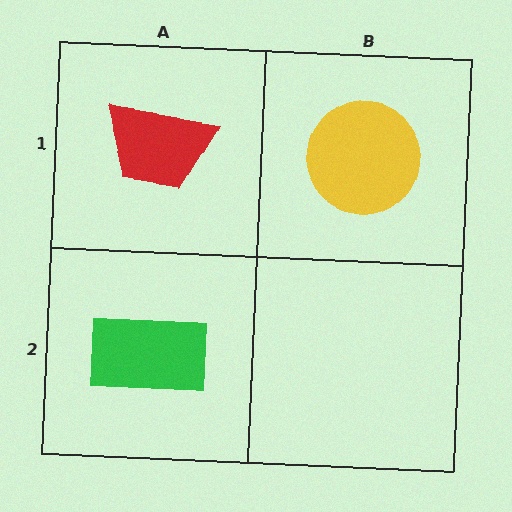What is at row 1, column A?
A red trapezoid.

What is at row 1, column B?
A yellow circle.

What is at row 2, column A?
A green rectangle.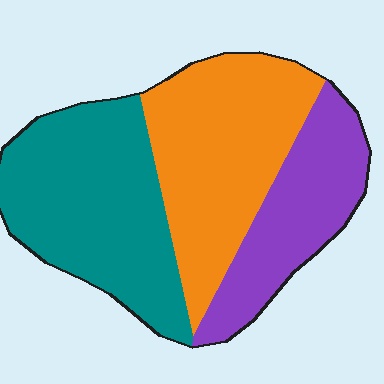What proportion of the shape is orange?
Orange covers about 35% of the shape.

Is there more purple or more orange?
Orange.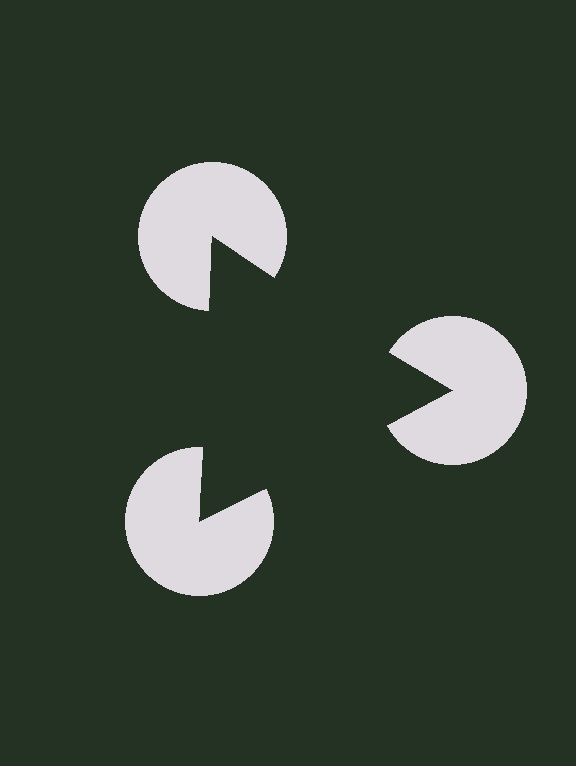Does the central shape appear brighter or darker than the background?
It typically appears slightly darker than the background, even though no actual brightness change is drawn.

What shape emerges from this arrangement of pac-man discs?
An illusory triangle — its edges are inferred from the aligned wedge cuts in the pac-man discs, not physically drawn.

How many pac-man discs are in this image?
There are 3 — one at each vertex of the illusory triangle.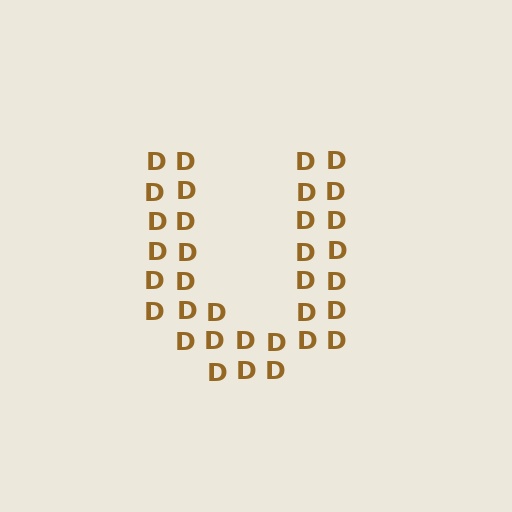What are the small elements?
The small elements are letter D's.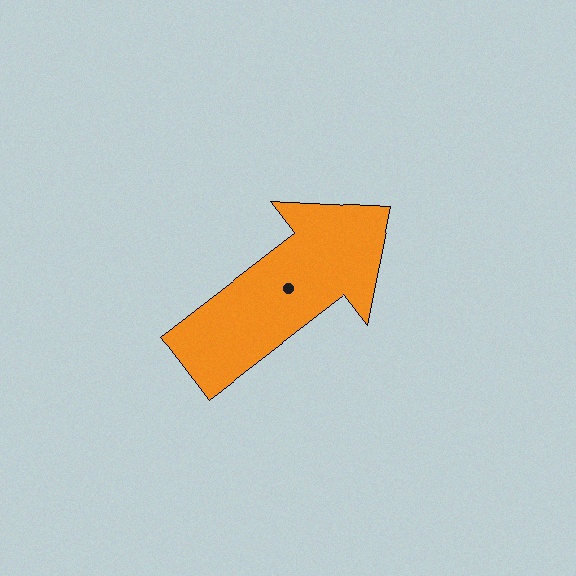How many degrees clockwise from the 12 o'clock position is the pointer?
Approximately 52 degrees.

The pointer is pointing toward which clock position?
Roughly 2 o'clock.